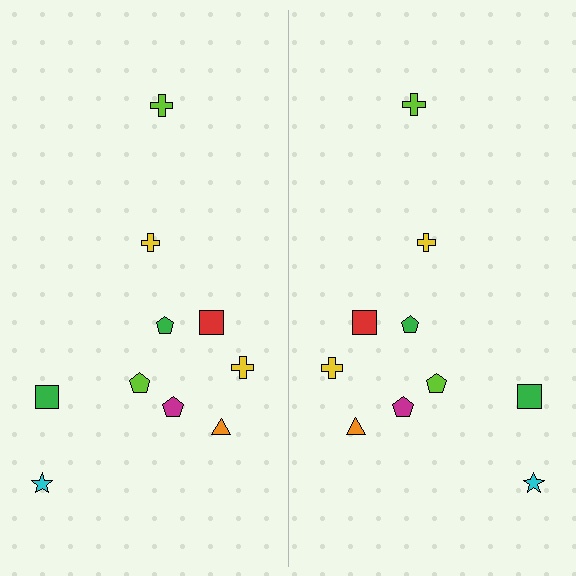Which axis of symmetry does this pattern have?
The pattern has a vertical axis of symmetry running through the center of the image.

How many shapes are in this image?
There are 20 shapes in this image.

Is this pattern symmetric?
Yes, this pattern has bilateral (reflection) symmetry.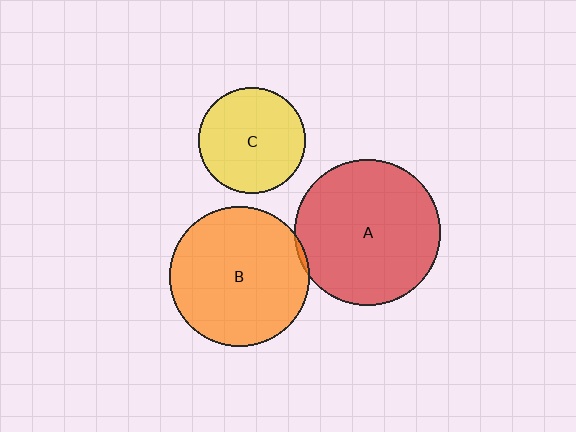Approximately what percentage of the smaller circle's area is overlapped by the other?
Approximately 5%.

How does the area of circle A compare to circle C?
Approximately 1.9 times.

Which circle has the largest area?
Circle A (red).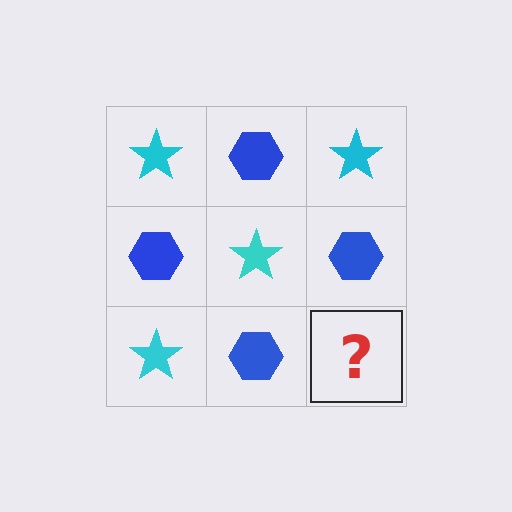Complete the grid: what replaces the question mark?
The question mark should be replaced with a cyan star.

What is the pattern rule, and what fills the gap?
The rule is that it alternates cyan star and blue hexagon in a checkerboard pattern. The gap should be filled with a cyan star.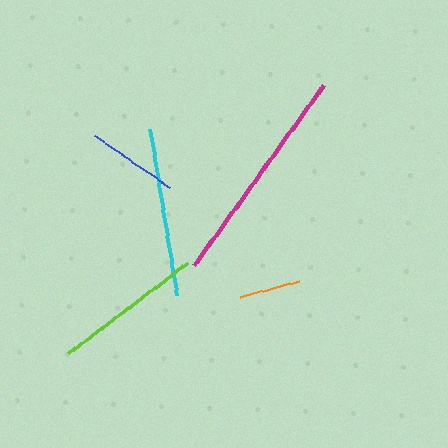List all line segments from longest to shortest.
From longest to shortest: magenta, cyan, lime, blue, orange.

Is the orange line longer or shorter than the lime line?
The lime line is longer than the orange line.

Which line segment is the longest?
The magenta line is the longest at approximately 222 pixels.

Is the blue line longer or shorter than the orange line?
The blue line is longer than the orange line.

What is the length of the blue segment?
The blue segment is approximately 91 pixels long.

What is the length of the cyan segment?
The cyan segment is approximately 168 pixels long.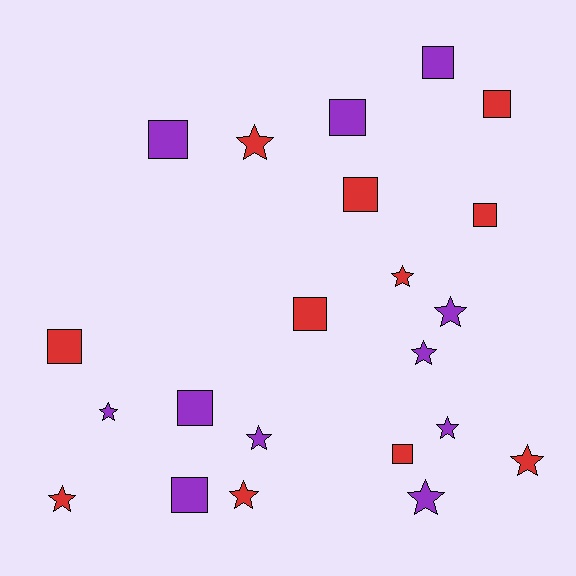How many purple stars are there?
There are 6 purple stars.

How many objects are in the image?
There are 22 objects.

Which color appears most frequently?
Red, with 11 objects.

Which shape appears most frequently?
Star, with 11 objects.